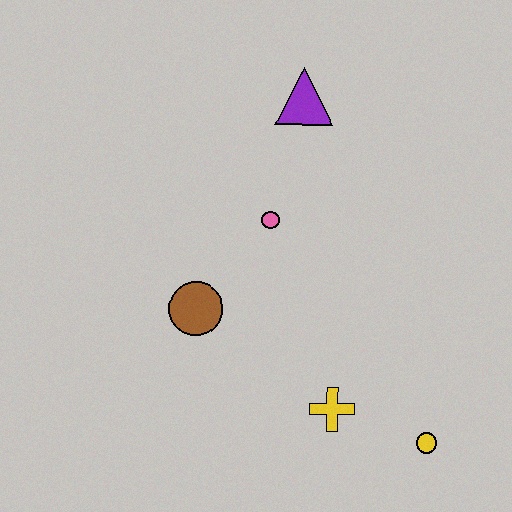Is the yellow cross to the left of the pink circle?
No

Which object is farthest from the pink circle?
The yellow circle is farthest from the pink circle.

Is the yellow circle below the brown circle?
Yes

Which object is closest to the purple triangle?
The pink circle is closest to the purple triangle.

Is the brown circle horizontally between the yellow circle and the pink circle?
No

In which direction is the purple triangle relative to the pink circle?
The purple triangle is above the pink circle.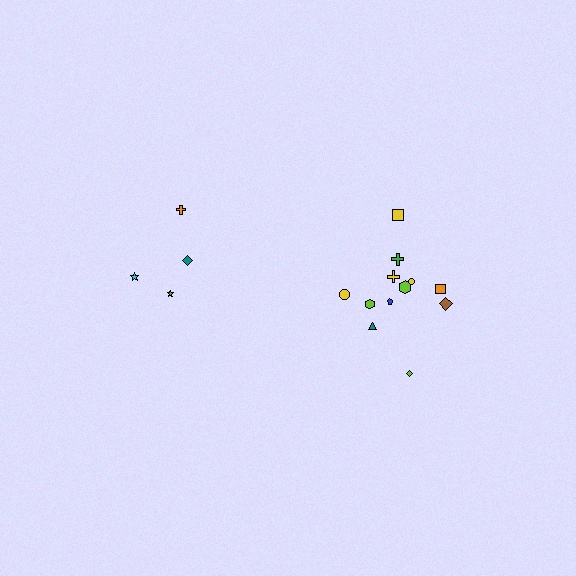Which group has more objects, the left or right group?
The right group.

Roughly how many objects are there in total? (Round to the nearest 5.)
Roughly 15 objects in total.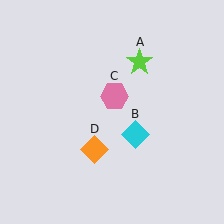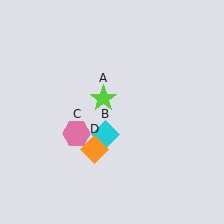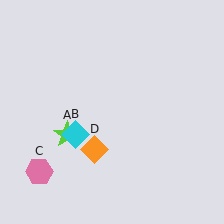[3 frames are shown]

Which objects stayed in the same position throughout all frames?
Orange diamond (object D) remained stationary.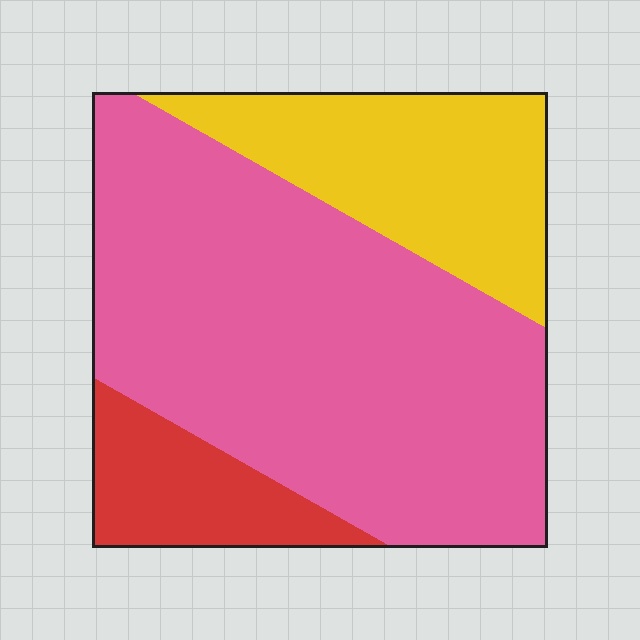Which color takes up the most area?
Pink, at roughly 65%.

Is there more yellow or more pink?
Pink.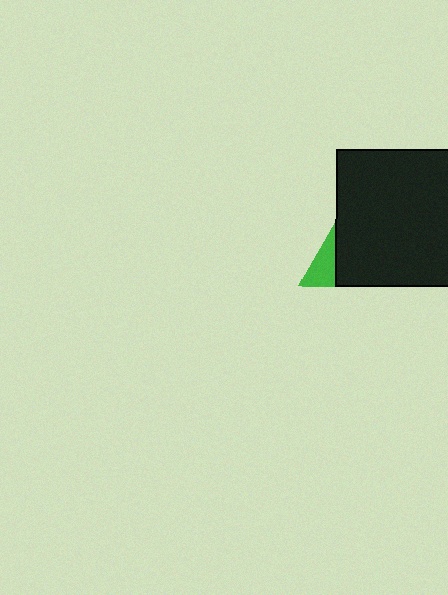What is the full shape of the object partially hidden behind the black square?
The partially hidden object is a green triangle.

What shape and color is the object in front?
The object in front is a black square.